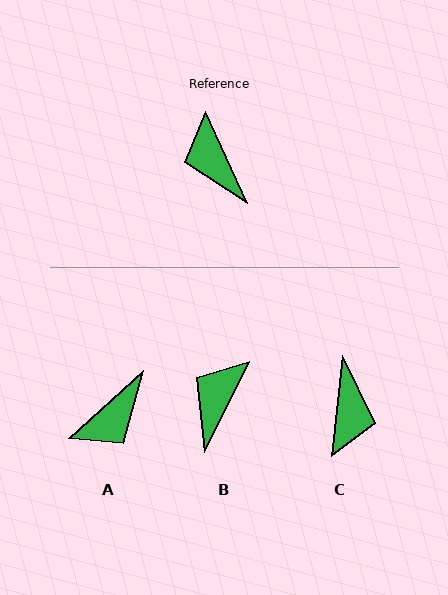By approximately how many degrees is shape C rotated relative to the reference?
Approximately 149 degrees counter-clockwise.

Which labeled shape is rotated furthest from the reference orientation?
C, about 149 degrees away.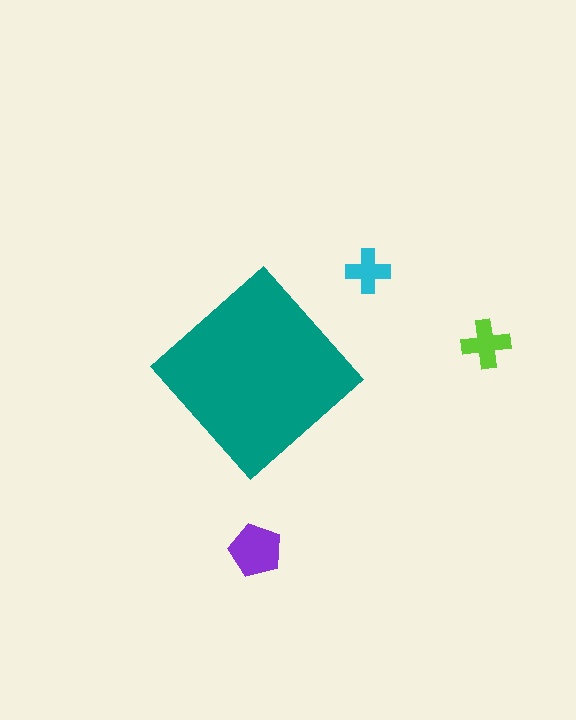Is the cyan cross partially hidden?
No, the cyan cross is fully visible.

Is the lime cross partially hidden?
No, the lime cross is fully visible.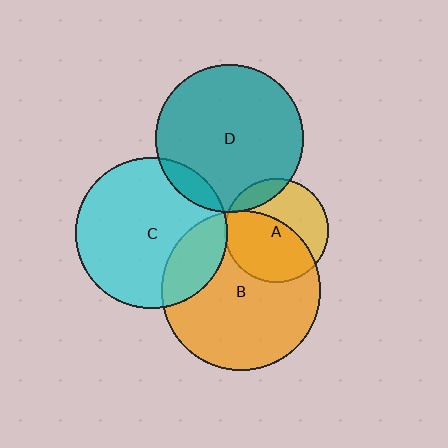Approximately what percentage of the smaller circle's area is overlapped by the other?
Approximately 5%.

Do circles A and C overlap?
Yes.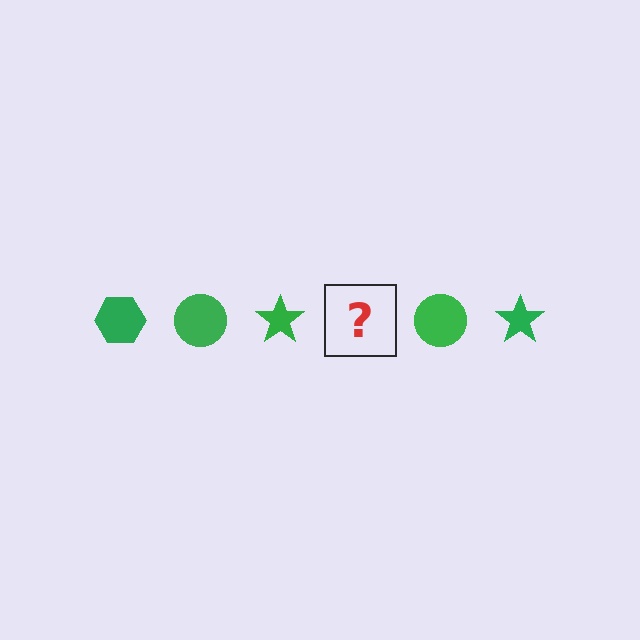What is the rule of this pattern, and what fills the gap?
The rule is that the pattern cycles through hexagon, circle, star shapes in green. The gap should be filled with a green hexagon.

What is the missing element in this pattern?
The missing element is a green hexagon.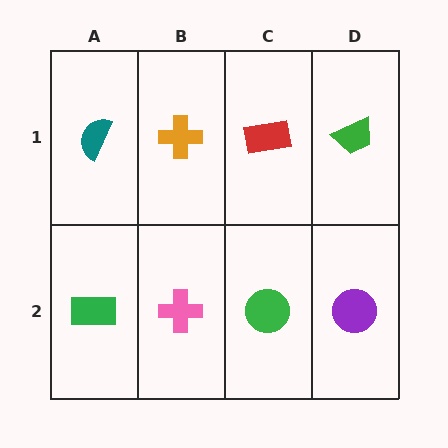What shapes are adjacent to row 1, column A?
A green rectangle (row 2, column A), an orange cross (row 1, column B).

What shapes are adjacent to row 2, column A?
A teal semicircle (row 1, column A), a pink cross (row 2, column B).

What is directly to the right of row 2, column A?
A pink cross.